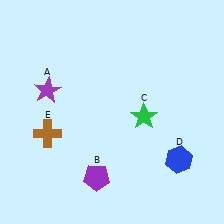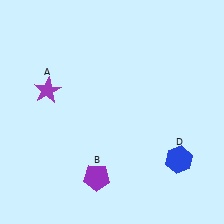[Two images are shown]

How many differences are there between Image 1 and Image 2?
There are 2 differences between the two images.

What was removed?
The green star (C), the brown cross (E) were removed in Image 2.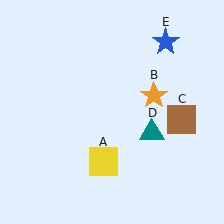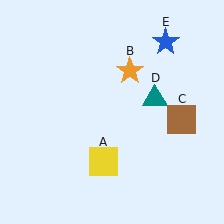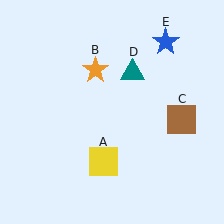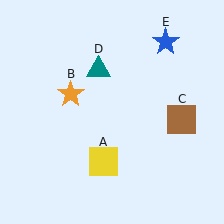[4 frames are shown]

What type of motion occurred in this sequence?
The orange star (object B), teal triangle (object D) rotated counterclockwise around the center of the scene.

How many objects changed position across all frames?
2 objects changed position: orange star (object B), teal triangle (object D).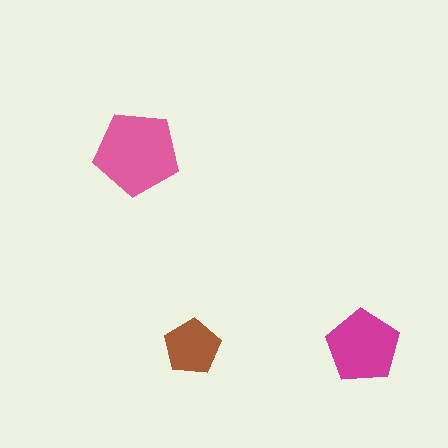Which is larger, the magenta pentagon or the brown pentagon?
The magenta one.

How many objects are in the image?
There are 3 objects in the image.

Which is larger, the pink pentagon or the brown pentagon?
The pink one.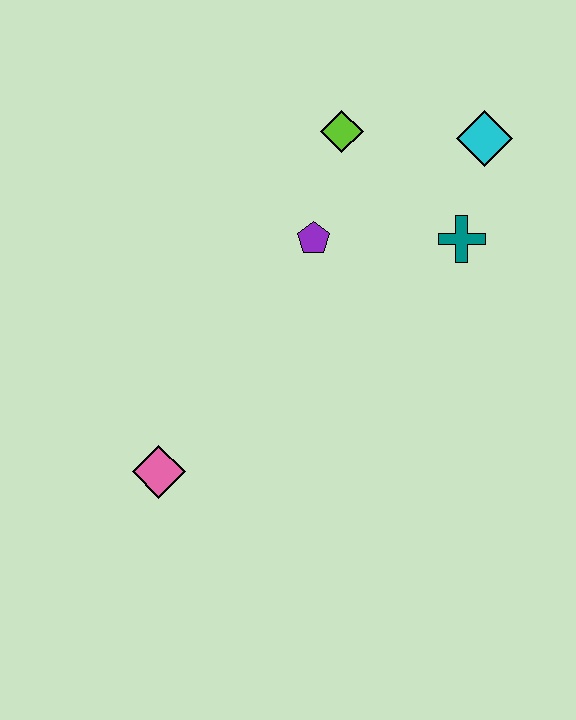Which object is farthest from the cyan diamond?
The pink diamond is farthest from the cyan diamond.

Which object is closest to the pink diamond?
The purple pentagon is closest to the pink diamond.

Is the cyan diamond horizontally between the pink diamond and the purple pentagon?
No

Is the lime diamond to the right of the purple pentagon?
Yes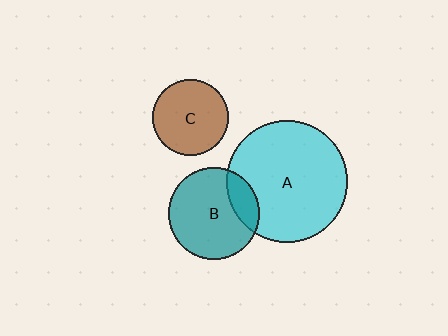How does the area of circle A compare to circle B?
Approximately 1.8 times.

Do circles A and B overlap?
Yes.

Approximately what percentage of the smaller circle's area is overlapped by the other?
Approximately 20%.